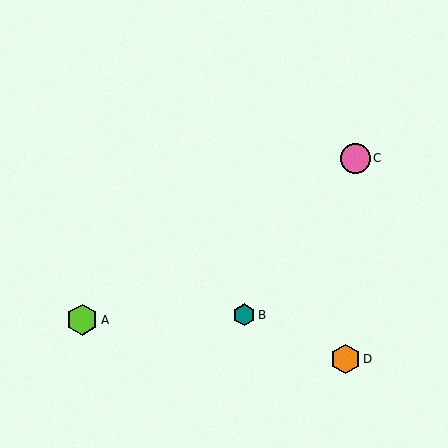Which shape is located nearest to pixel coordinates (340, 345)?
The orange hexagon (labeled D) at (346, 359) is nearest to that location.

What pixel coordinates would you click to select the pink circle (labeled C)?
Click at (356, 158) to select the pink circle C.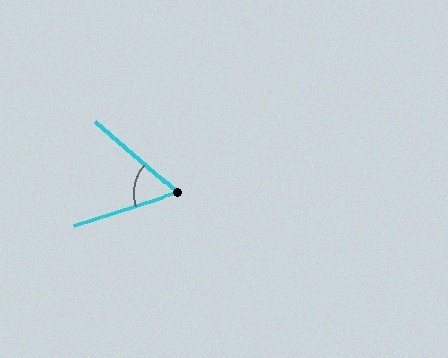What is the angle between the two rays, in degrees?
Approximately 58 degrees.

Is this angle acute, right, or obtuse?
It is acute.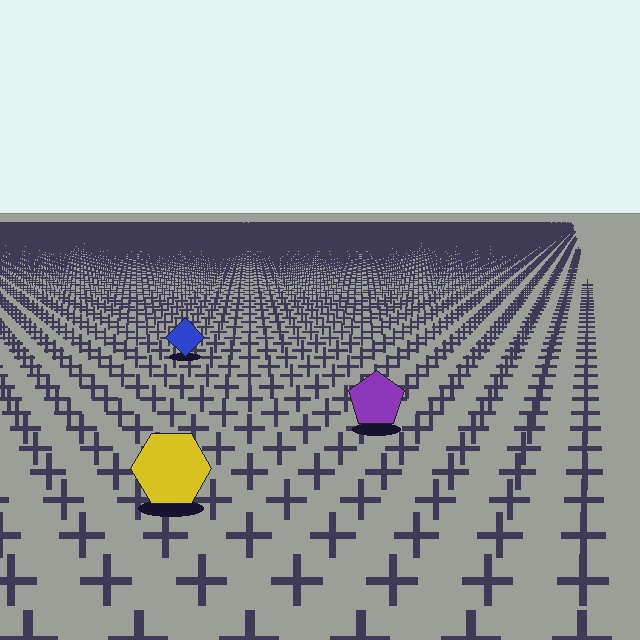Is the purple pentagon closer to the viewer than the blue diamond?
Yes. The purple pentagon is closer — you can tell from the texture gradient: the ground texture is coarser near it.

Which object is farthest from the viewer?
The blue diamond is farthest from the viewer. It appears smaller and the ground texture around it is denser.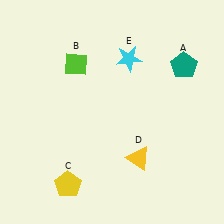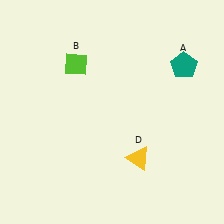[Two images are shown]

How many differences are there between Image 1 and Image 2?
There are 2 differences between the two images.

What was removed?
The cyan star (E), the yellow pentagon (C) were removed in Image 2.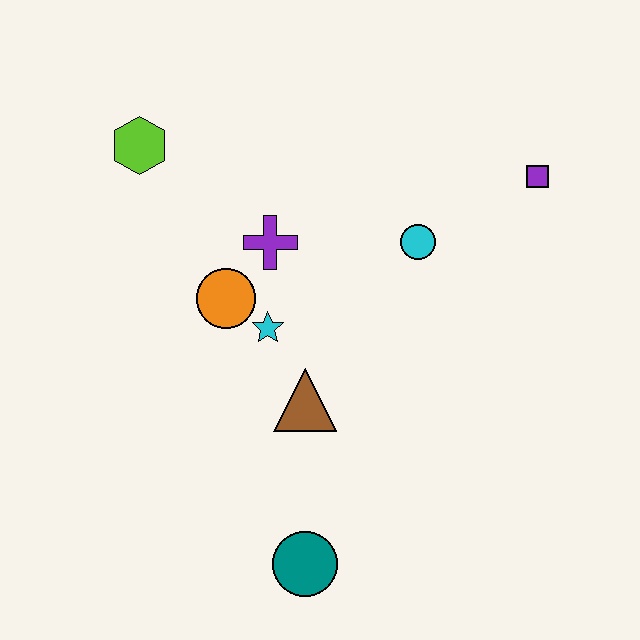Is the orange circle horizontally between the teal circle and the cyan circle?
No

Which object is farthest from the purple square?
The teal circle is farthest from the purple square.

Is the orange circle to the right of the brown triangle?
No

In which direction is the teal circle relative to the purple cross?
The teal circle is below the purple cross.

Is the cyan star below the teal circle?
No